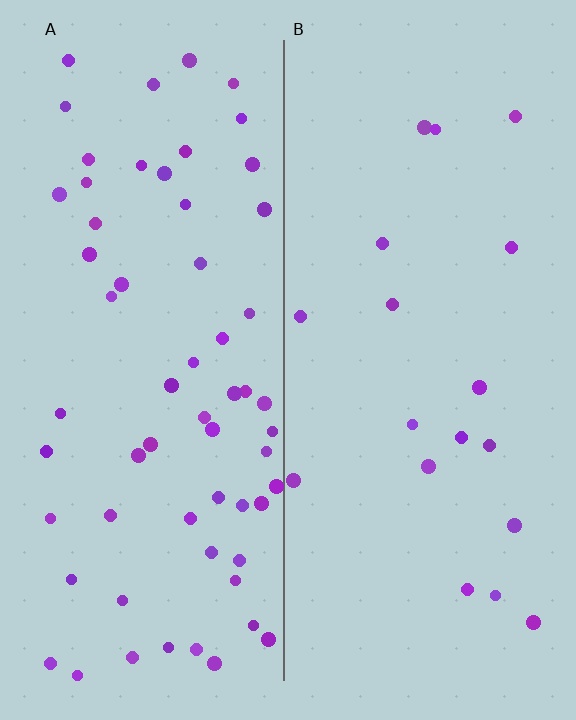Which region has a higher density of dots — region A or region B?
A (the left).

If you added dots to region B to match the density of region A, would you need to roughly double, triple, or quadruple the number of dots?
Approximately triple.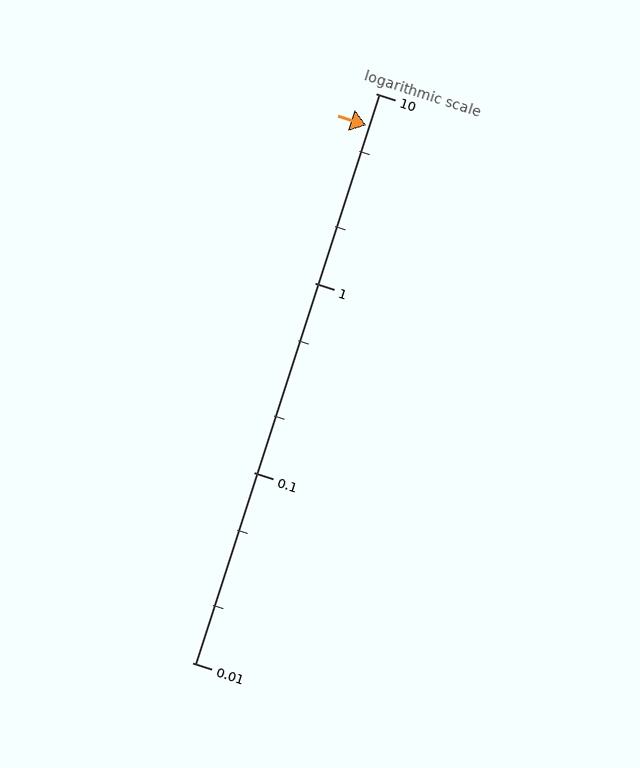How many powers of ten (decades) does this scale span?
The scale spans 3 decades, from 0.01 to 10.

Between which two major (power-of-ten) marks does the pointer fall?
The pointer is between 1 and 10.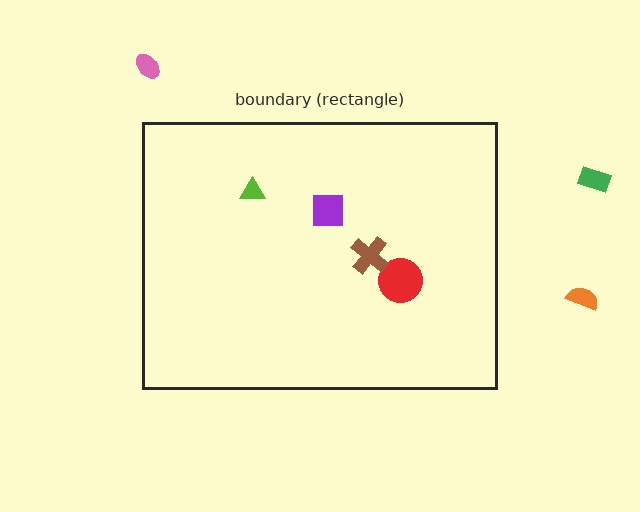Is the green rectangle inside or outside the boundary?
Outside.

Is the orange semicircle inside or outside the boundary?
Outside.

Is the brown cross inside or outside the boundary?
Inside.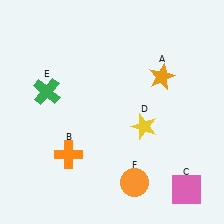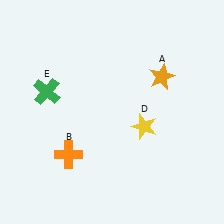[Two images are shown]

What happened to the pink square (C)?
The pink square (C) was removed in Image 2. It was in the bottom-right area of Image 1.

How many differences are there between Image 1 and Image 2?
There are 2 differences between the two images.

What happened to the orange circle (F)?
The orange circle (F) was removed in Image 2. It was in the bottom-right area of Image 1.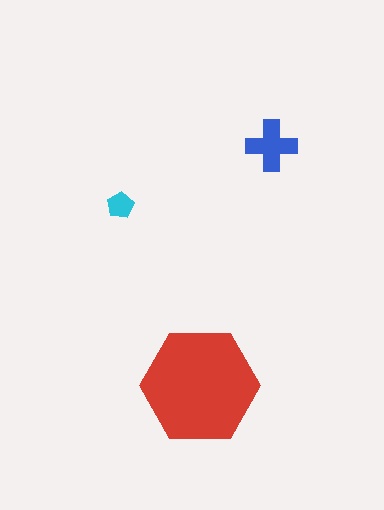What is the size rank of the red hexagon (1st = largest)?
1st.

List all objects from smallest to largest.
The cyan pentagon, the blue cross, the red hexagon.